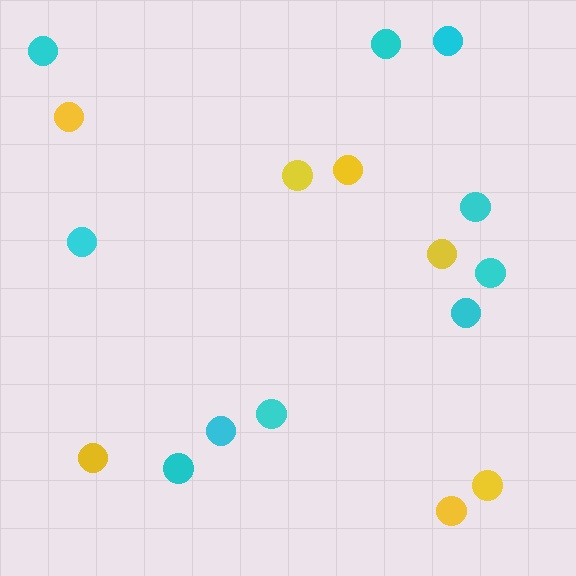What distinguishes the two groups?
There are 2 groups: one group of cyan circles (10) and one group of yellow circles (7).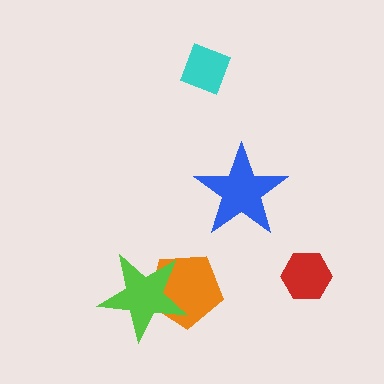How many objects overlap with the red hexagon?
0 objects overlap with the red hexagon.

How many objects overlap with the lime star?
1 object overlaps with the lime star.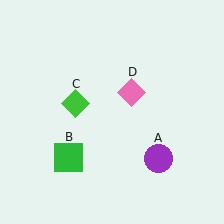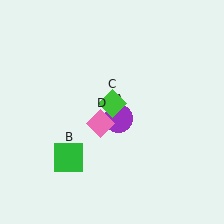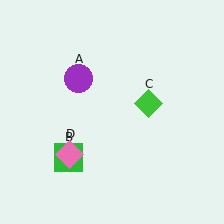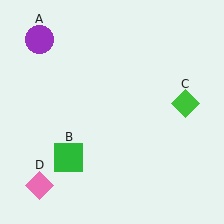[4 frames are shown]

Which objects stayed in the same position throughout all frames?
Green square (object B) remained stationary.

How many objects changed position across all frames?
3 objects changed position: purple circle (object A), green diamond (object C), pink diamond (object D).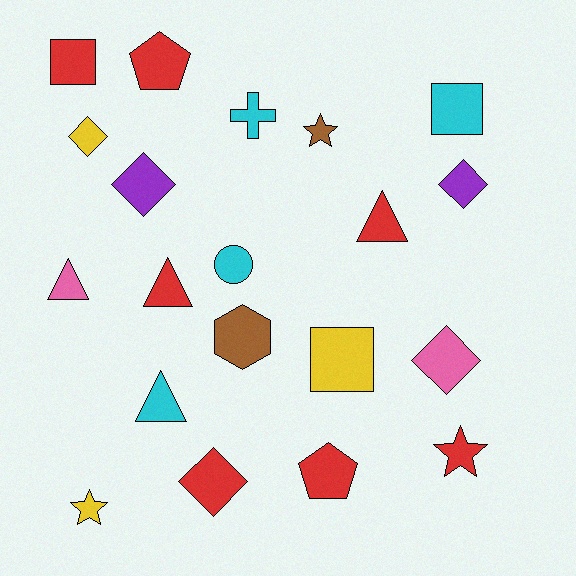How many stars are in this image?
There are 3 stars.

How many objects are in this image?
There are 20 objects.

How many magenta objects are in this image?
There are no magenta objects.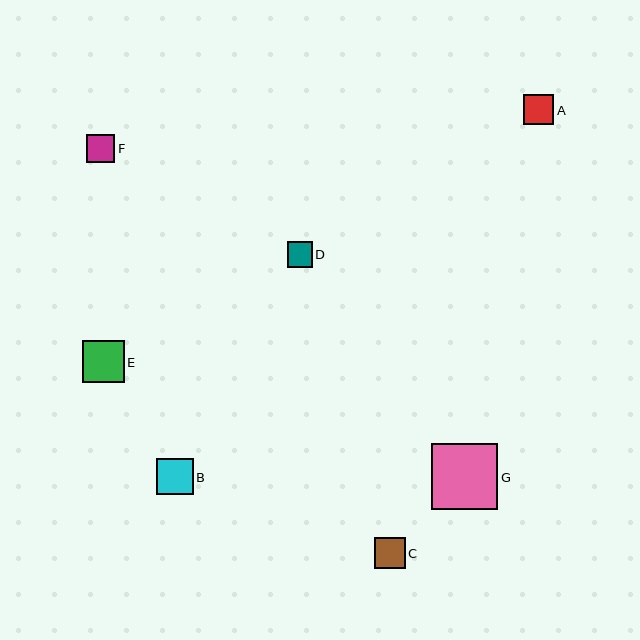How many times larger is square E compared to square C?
Square E is approximately 1.4 times the size of square C.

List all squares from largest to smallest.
From largest to smallest: G, E, B, C, A, F, D.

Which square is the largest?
Square G is the largest with a size of approximately 66 pixels.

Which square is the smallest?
Square D is the smallest with a size of approximately 25 pixels.